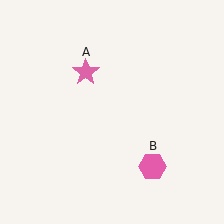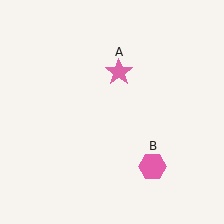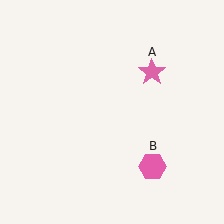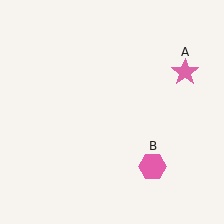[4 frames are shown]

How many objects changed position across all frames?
1 object changed position: pink star (object A).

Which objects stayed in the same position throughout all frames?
Pink hexagon (object B) remained stationary.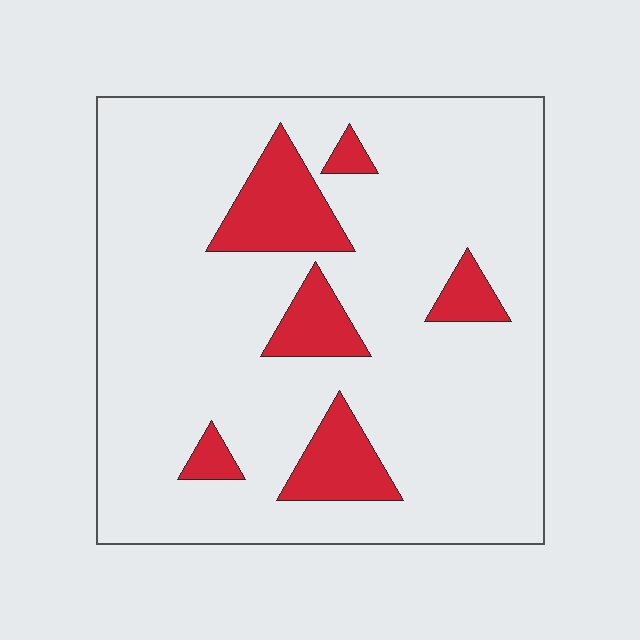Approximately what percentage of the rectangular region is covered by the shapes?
Approximately 15%.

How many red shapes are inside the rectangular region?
6.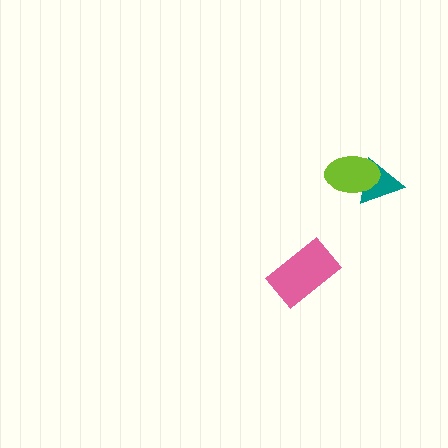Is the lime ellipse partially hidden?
No, no other shape covers it.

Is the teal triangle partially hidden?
Yes, it is partially covered by another shape.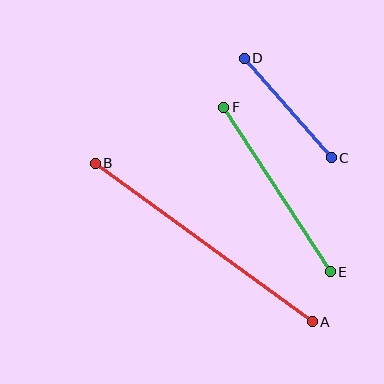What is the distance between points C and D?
The distance is approximately 132 pixels.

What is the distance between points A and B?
The distance is approximately 269 pixels.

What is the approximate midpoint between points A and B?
The midpoint is at approximately (204, 243) pixels.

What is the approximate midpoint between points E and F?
The midpoint is at approximately (277, 190) pixels.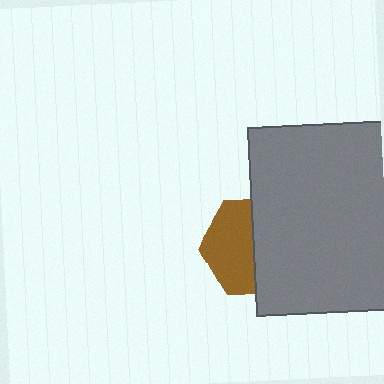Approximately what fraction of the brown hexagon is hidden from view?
Roughly 51% of the brown hexagon is hidden behind the gray rectangle.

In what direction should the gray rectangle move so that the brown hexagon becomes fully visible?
The gray rectangle should move right. That is the shortest direction to clear the overlap and leave the brown hexagon fully visible.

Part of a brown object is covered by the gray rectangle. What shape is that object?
It is a hexagon.